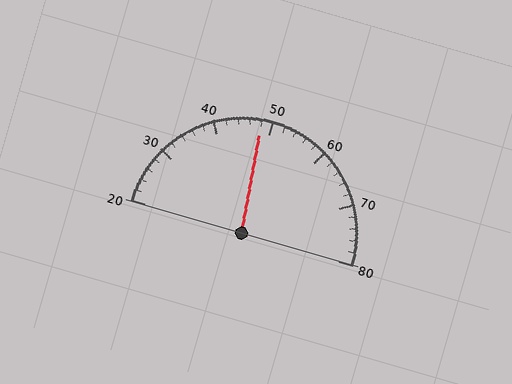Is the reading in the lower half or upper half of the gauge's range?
The reading is in the lower half of the range (20 to 80).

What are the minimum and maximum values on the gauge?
The gauge ranges from 20 to 80.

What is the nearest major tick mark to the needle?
The nearest major tick mark is 50.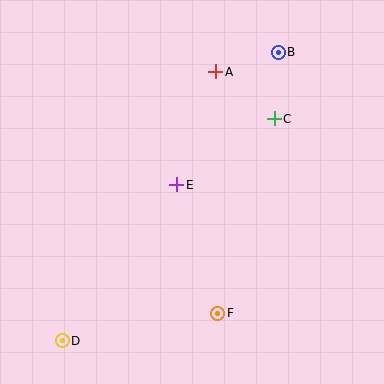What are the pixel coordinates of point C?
Point C is at (274, 119).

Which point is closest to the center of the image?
Point E at (177, 185) is closest to the center.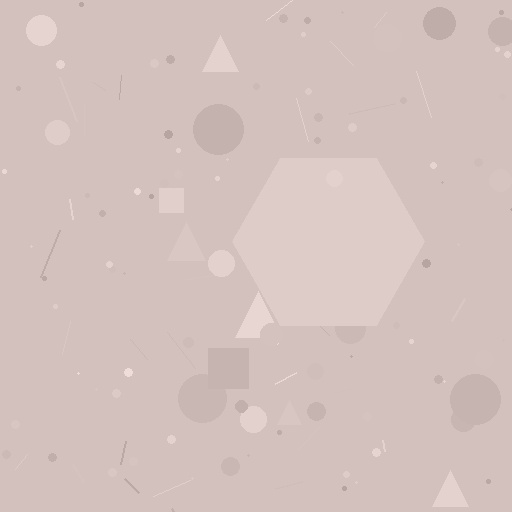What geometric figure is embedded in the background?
A hexagon is embedded in the background.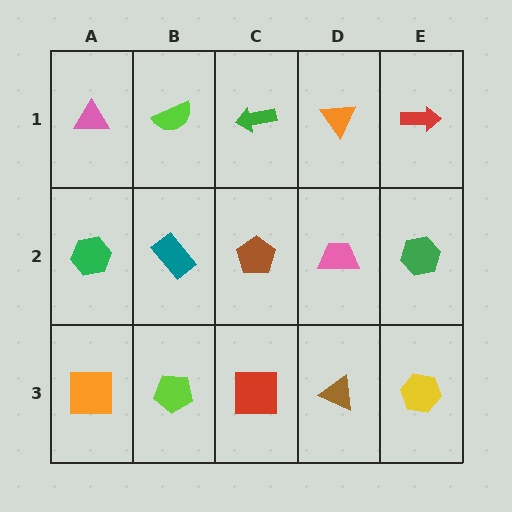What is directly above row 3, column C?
A brown pentagon.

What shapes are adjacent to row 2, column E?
A red arrow (row 1, column E), a yellow hexagon (row 3, column E), a pink trapezoid (row 2, column D).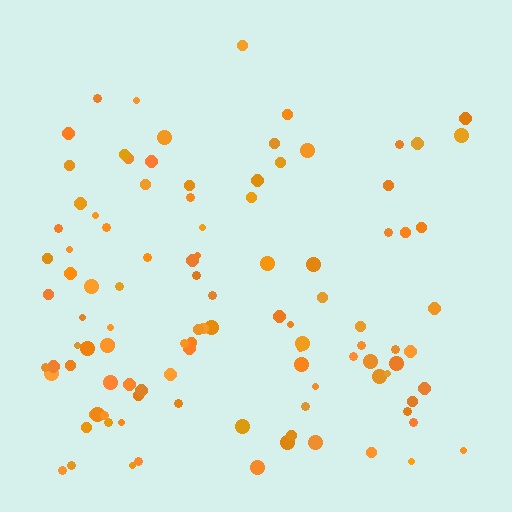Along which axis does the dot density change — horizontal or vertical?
Vertical.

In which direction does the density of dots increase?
From top to bottom, with the bottom side densest.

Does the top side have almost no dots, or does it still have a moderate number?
Still a moderate number, just noticeably fewer than the bottom.